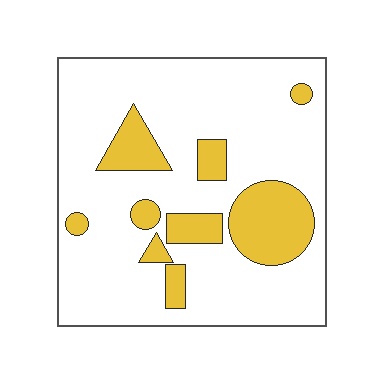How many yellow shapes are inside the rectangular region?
9.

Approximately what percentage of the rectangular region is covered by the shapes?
Approximately 20%.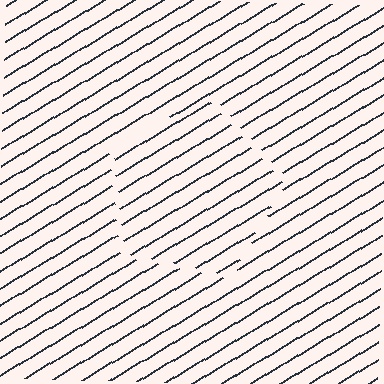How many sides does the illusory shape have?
5 sides — the line-ends trace a pentagon.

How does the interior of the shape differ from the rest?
The interior of the shape contains the same grating, shifted by half a period — the contour is defined by the phase discontinuity where line-ends from the inner and outer gratings abut.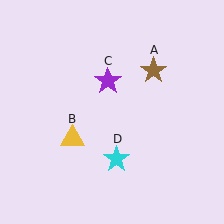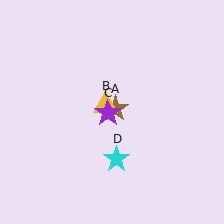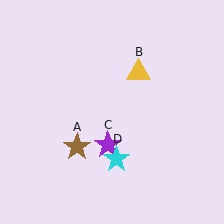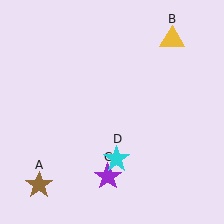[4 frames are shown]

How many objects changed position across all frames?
3 objects changed position: brown star (object A), yellow triangle (object B), purple star (object C).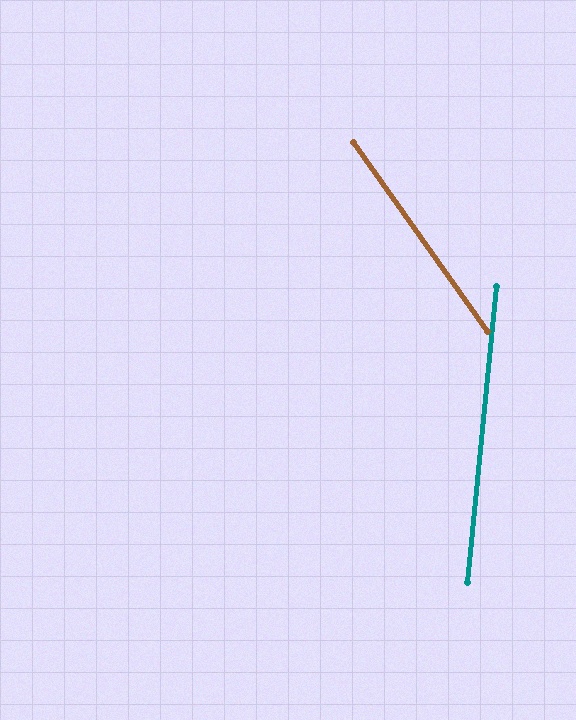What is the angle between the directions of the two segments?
Approximately 41 degrees.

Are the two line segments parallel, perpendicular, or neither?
Neither parallel nor perpendicular — they differ by about 41°.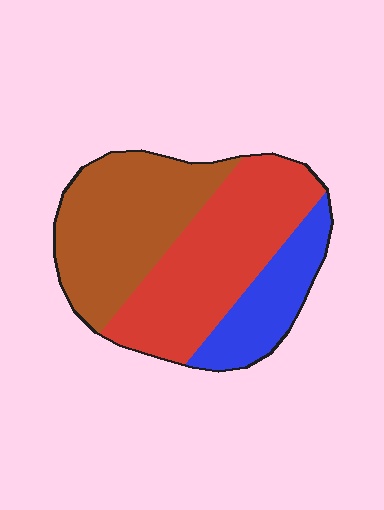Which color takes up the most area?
Red, at roughly 40%.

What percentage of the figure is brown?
Brown takes up about three eighths (3/8) of the figure.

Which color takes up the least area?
Blue, at roughly 20%.